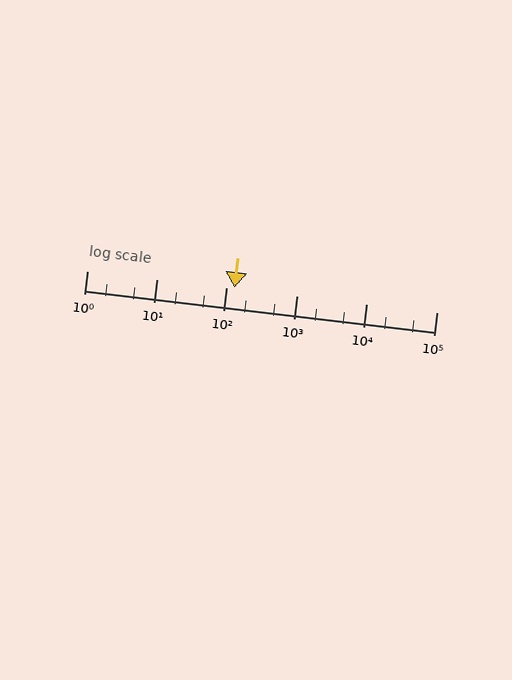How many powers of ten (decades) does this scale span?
The scale spans 5 decades, from 1 to 100000.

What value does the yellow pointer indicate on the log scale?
The pointer indicates approximately 130.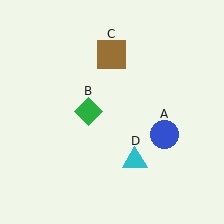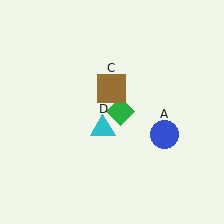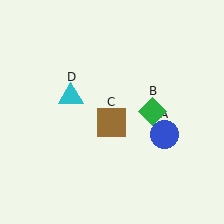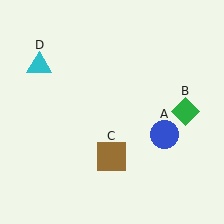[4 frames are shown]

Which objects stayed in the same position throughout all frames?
Blue circle (object A) remained stationary.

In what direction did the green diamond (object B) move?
The green diamond (object B) moved right.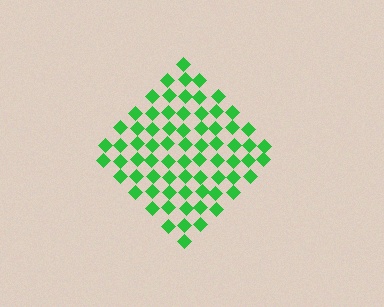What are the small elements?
The small elements are diamonds.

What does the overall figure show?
The overall figure shows a diamond.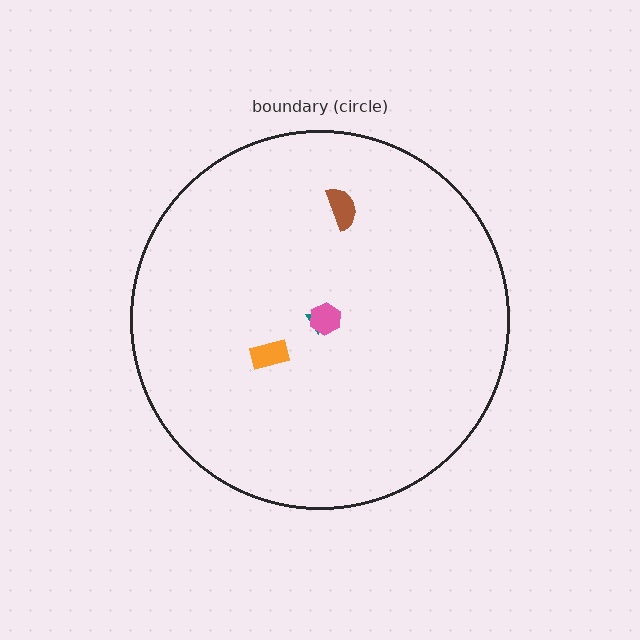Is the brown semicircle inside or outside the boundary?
Inside.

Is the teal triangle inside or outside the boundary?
Inside.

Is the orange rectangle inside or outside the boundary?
Inside.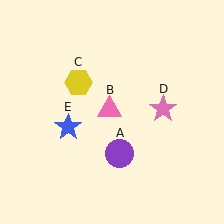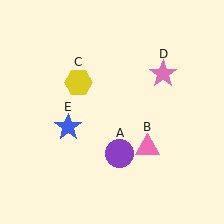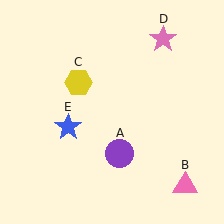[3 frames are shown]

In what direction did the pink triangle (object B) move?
The pink triangle (object B) moved down and to the right.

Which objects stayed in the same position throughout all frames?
Purple circle (object A) and yellow hexagon (object C) and blue star (object E) remained stationary.